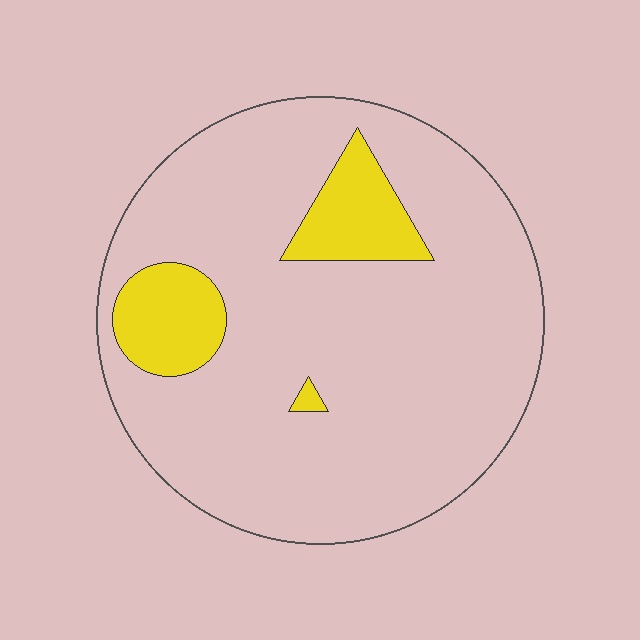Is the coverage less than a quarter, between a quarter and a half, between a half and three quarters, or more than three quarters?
Less than a quarter.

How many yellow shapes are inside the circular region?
3.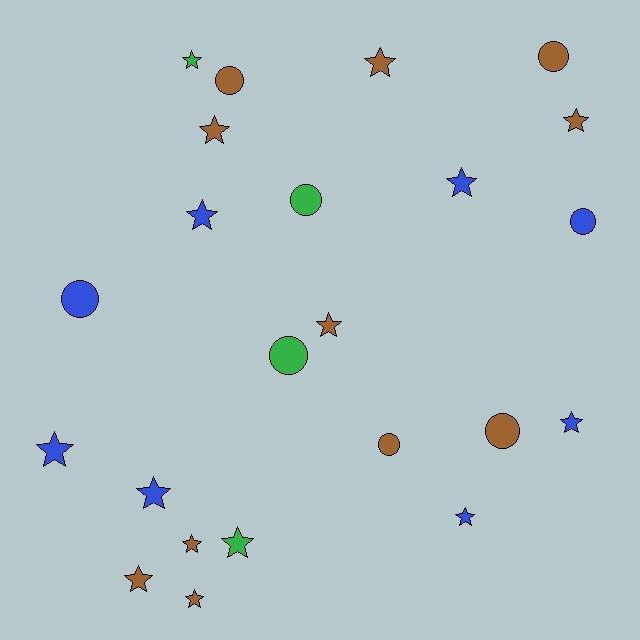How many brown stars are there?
There are 7 brown stars.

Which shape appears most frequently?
Star, with 15 objects.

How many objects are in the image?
There are 23 objects.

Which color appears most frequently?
Brown, with 11 objects.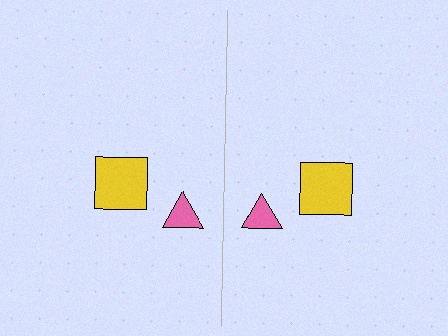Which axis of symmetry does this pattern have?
The pattern has a vertical axis of symmetry running through the center of the image.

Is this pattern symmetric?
Yes, this pattern has bilateral (reflection) symmetry.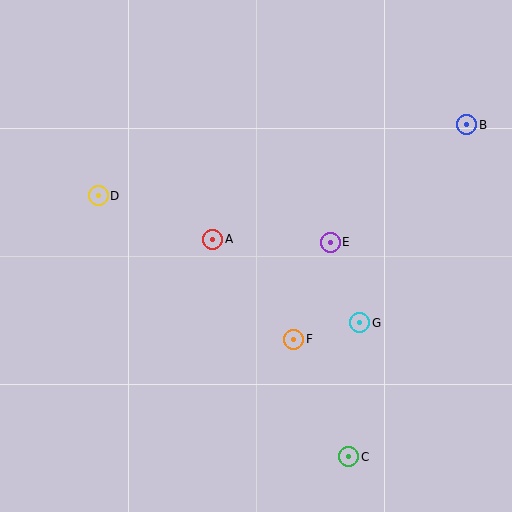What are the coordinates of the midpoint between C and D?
The midpoint between C and D is at (223, 326).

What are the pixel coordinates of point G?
Point G is at (360, 323).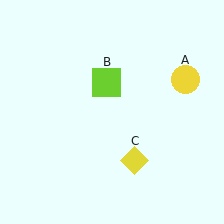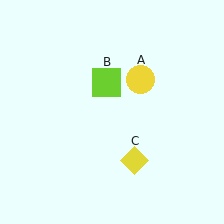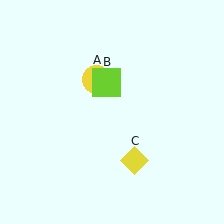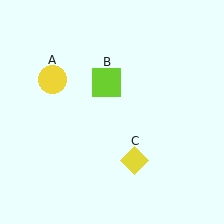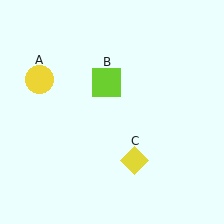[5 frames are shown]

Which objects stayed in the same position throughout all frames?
Lime square (object B) and yellow diamond (object C) remained stationary.